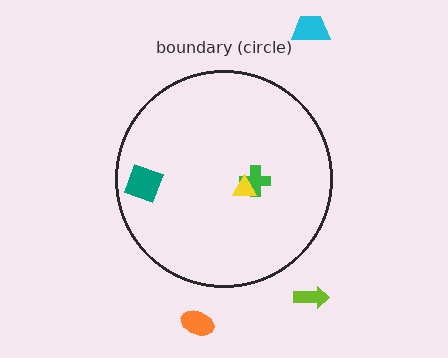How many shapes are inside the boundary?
3 inside, 3 outside.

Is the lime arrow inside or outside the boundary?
Outside.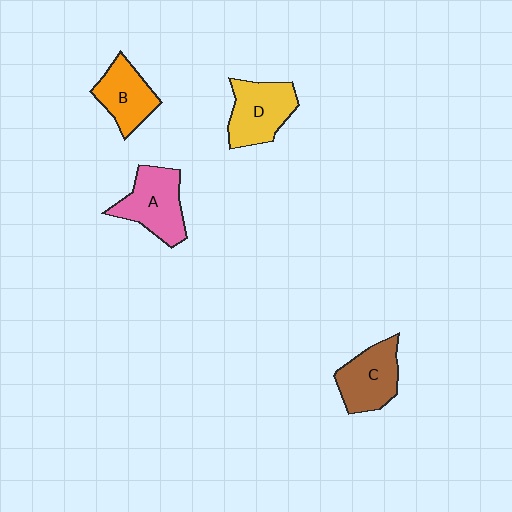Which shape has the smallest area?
Shape B (orange).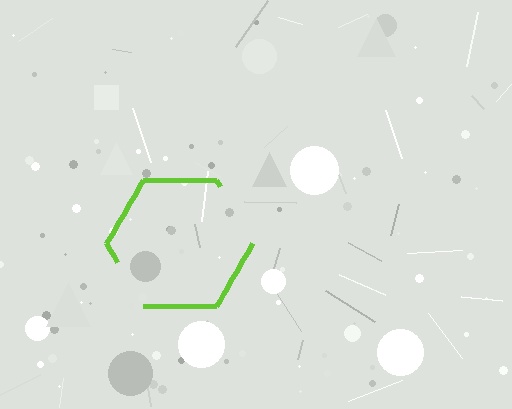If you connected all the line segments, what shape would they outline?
They would outline a hexagon.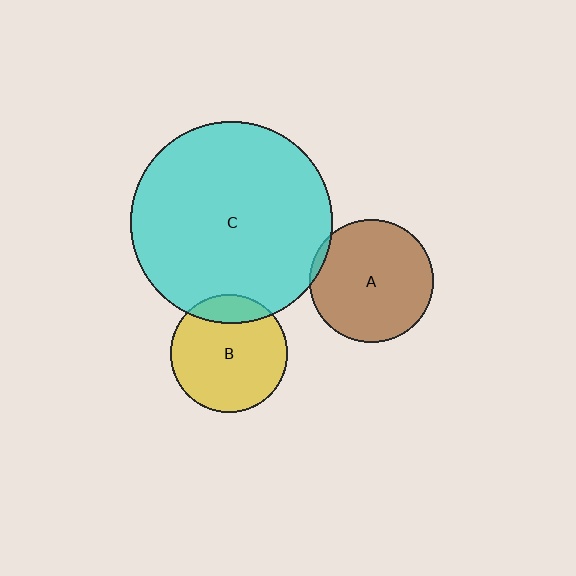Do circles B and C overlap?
Yes.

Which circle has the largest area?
Circle C (cyan).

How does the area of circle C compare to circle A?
Approximately 2.7 times.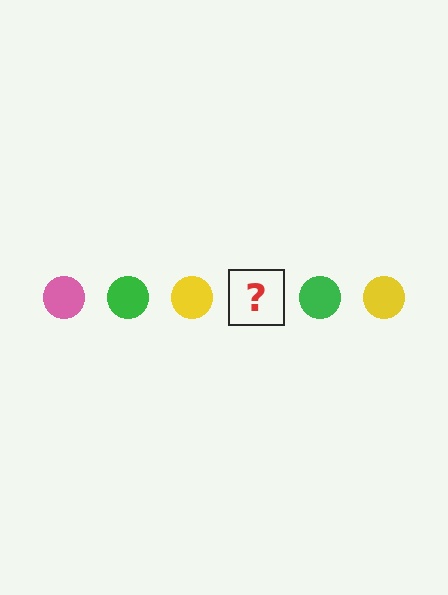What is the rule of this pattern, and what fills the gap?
The rule is that the pattern cycles through pink, green, yellow circles. The gap should be filled with a pink circle.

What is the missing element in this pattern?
The missing element is a pink circle.